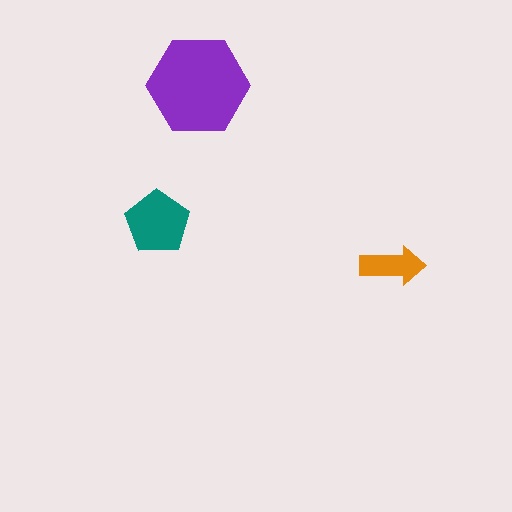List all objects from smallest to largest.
The orange arrow, the teal pentagon, the purple hexagon.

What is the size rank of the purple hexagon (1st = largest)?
1st.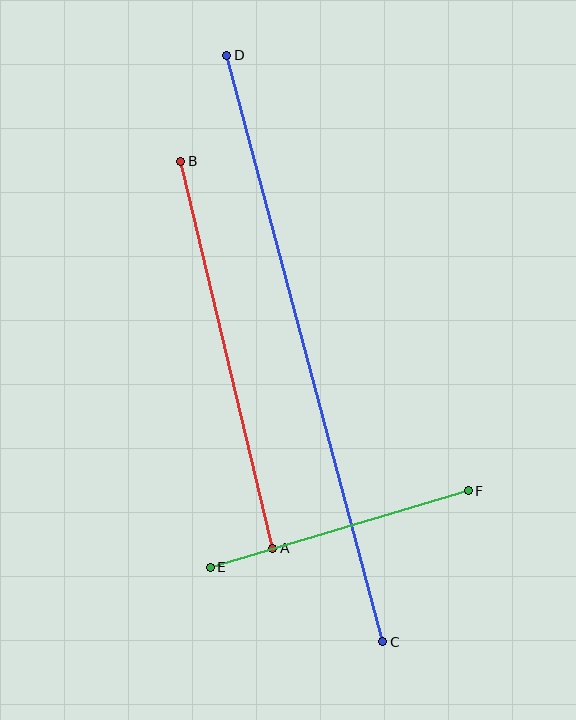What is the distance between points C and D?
The distance is approximately 607 pixels.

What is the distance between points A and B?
The distance is approximately 398 pixels.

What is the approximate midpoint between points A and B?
The midpoint is at approximately (227, 355) pixels.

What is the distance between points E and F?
The distance is approximately 269 pixels.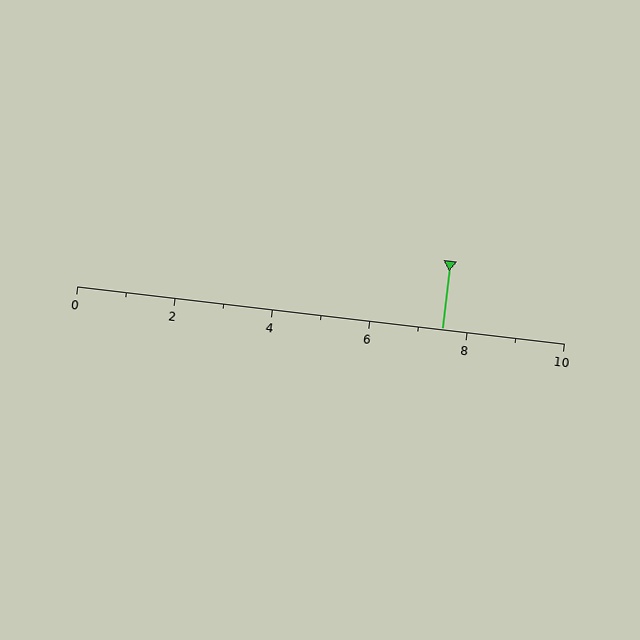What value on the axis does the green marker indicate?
The marker indicates approximately 7.5.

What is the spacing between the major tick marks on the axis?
The major ticks are spaced 2 apart.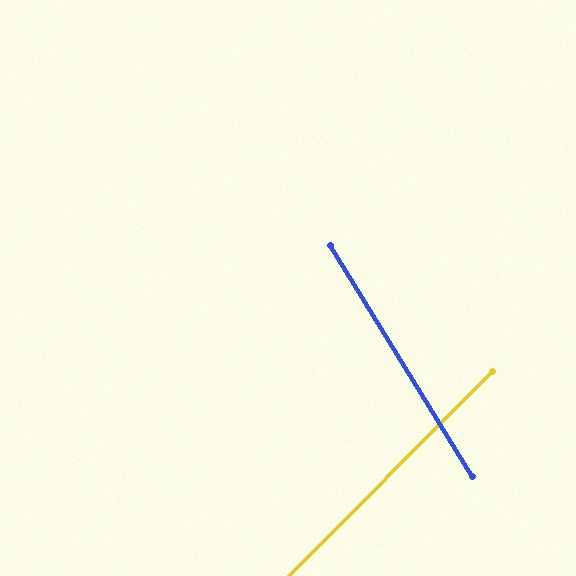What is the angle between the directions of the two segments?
Approximately 76 degrees.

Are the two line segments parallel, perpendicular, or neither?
Neither parallel nor perpendicular — they differ by about 76°.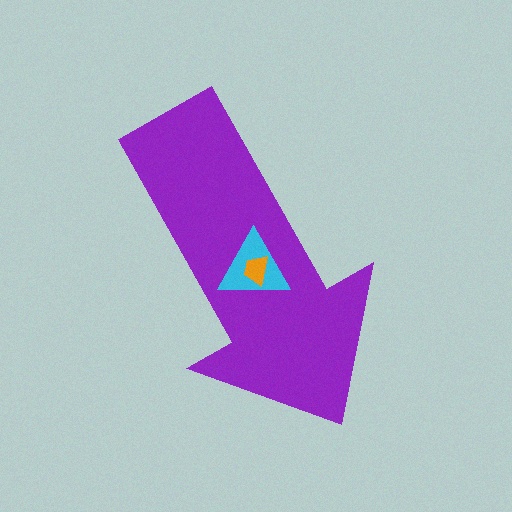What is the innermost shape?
The orange trapezoid.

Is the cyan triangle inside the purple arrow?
Yes.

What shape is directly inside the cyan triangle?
The orange trapezoid.